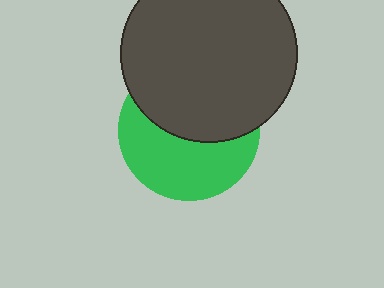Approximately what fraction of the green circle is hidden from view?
Roughly 50% of the green circle is hidden behind the dark gray circle.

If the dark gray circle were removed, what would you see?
You would see the complete green circle.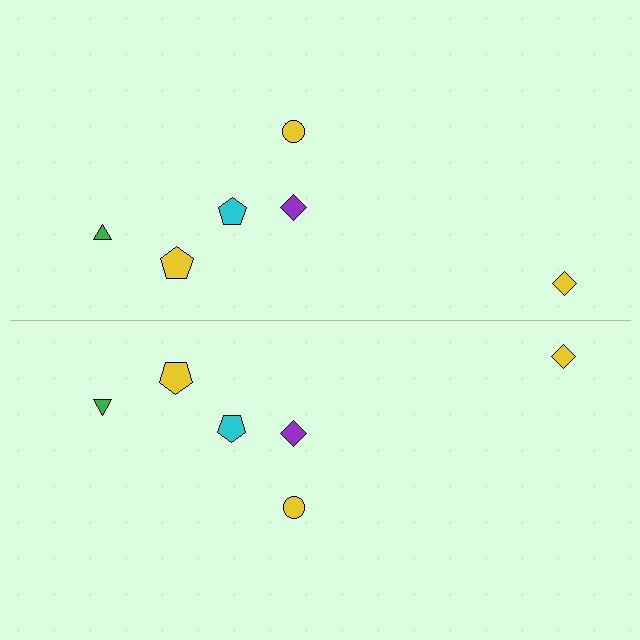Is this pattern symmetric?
Yes, this pattern has bilateral (reflection) symmetry.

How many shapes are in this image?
There are 12 shapes in this image.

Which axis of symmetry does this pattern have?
The pattern has a horizontal axis of symmetry running through the center of the image.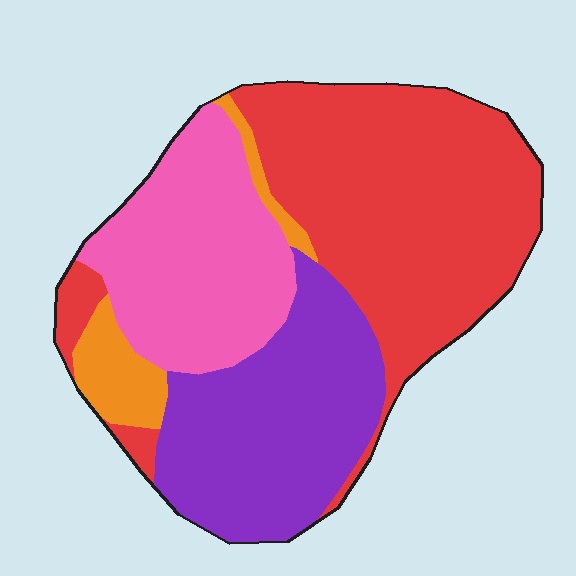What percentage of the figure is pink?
Pink covers roughly 25% of the figure.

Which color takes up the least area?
Orange, at roughly 5%.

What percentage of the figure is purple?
Purple takes up about one quarter (1/4) of the figure.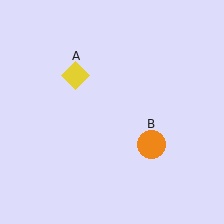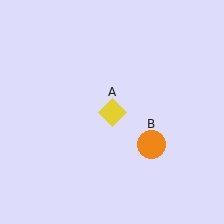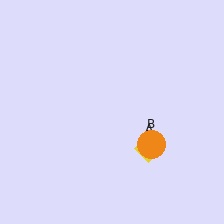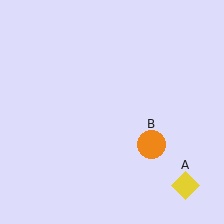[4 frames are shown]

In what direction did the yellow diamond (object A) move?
The yellow diamond (object A) moved down and to the right.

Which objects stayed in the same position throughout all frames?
Orange circle (object B) remained stationary.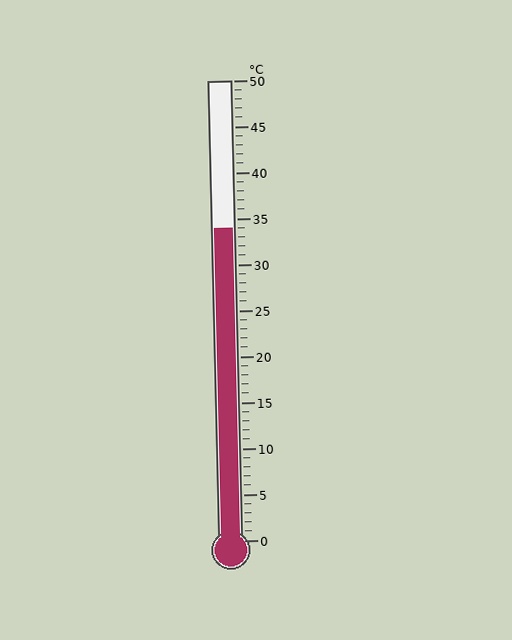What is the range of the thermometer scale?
The thermometer scale ranges from 0°C to 50°C.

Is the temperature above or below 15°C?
The temperature is above 15°C.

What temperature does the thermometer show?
The thermometer shows approximately 34°C.